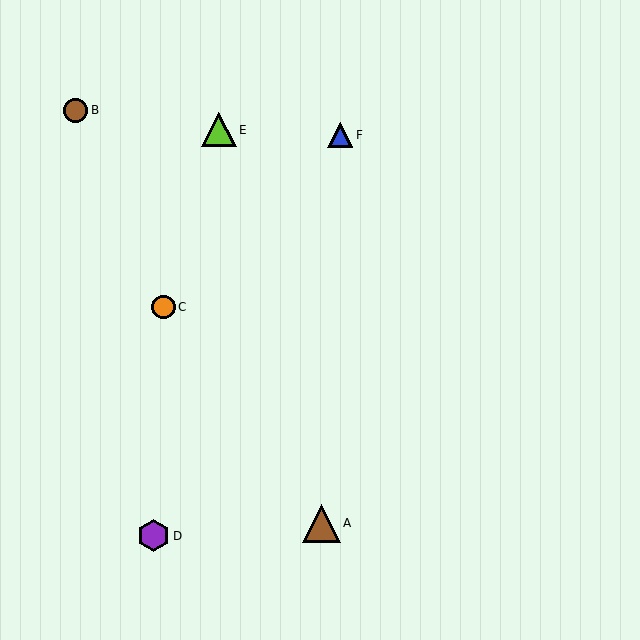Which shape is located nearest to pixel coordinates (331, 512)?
The brown triangle (labeled A) at (321, 523) is nearest to that location.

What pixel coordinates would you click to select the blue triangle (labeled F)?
Click at (340, 135) to select the blue triangle F.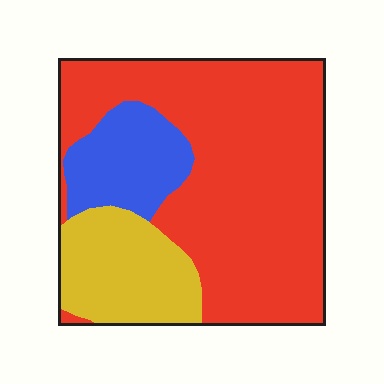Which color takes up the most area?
Red, at roughly 65%.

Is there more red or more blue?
Red.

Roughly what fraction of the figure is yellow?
Yellow takes up about one fifth (1/5) of the figure.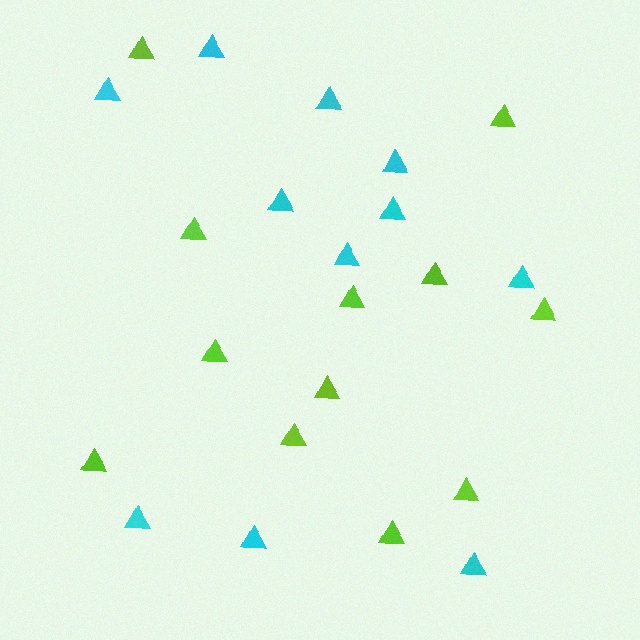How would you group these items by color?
There are 2 groups: one group of cyan triangles (11) and one group of lime triangles (12).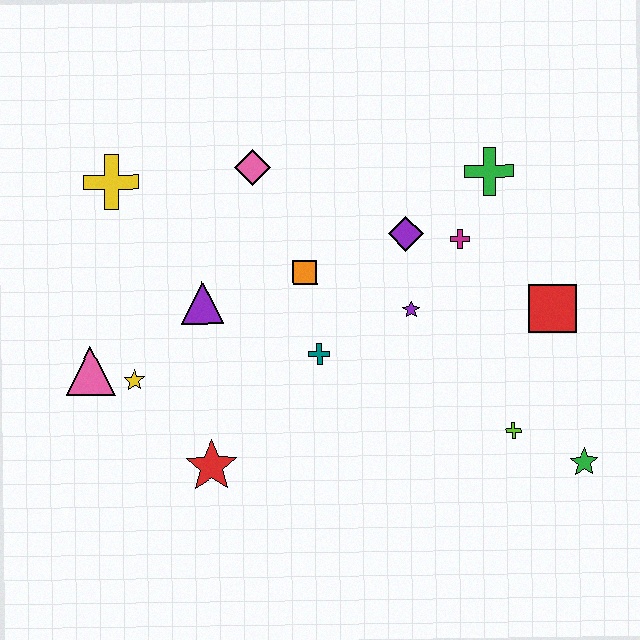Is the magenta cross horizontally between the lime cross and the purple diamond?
Yes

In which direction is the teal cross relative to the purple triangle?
The teal cross is to the right of the purple triangle.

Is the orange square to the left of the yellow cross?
No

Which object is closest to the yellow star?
The pink triangle is closest to the yellow star.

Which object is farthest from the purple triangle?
The green star is farthest from the purple triangle.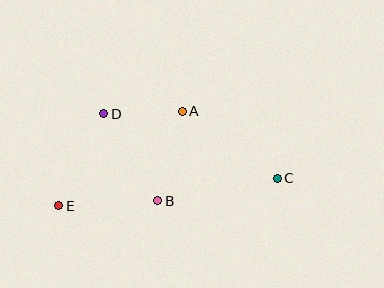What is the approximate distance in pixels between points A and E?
The distance between A and E is approximately 155 pixels.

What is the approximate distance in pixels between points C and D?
The distance between C and D is approximately 185 pixels.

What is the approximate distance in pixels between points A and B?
The distance between A and B is approximately 93 pixels.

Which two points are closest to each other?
Points A and D are closest to each other.